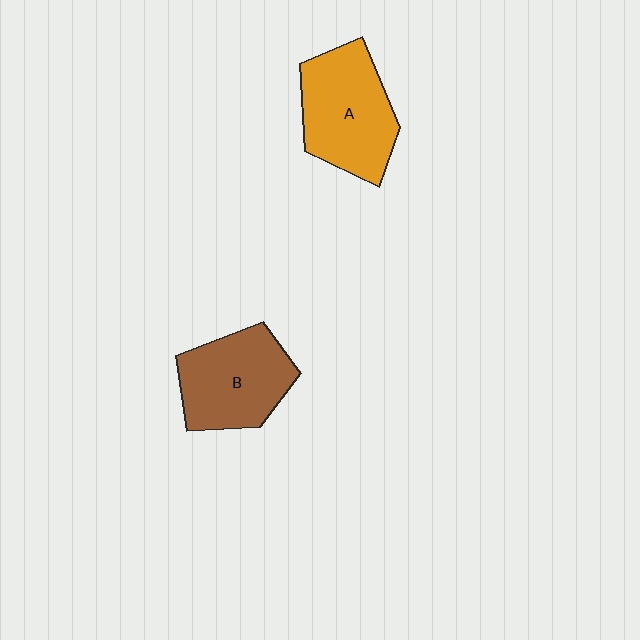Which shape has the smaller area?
Shape B (brown).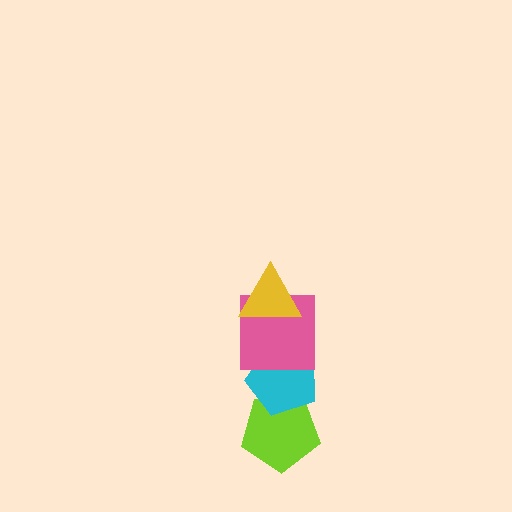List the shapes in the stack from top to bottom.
From top to bottom: the yellow triangle, the pink square, the cyan pentagon, the lime pentagon.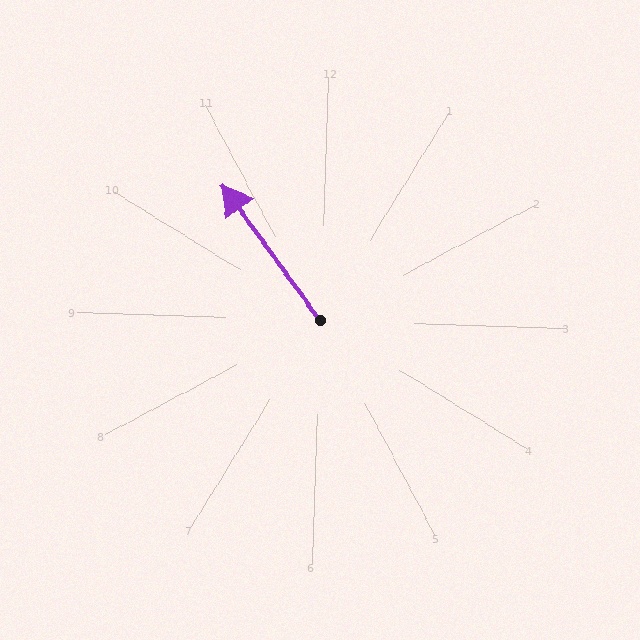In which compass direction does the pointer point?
Northwest.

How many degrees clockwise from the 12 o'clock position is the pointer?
Approximately 322 degrees.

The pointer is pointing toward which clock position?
Roughly 11 o'clock.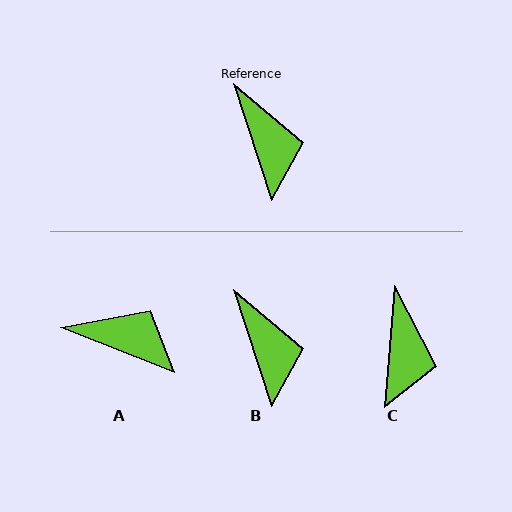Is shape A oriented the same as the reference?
No, it is off by about 51 degrees.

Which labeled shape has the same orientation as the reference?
B.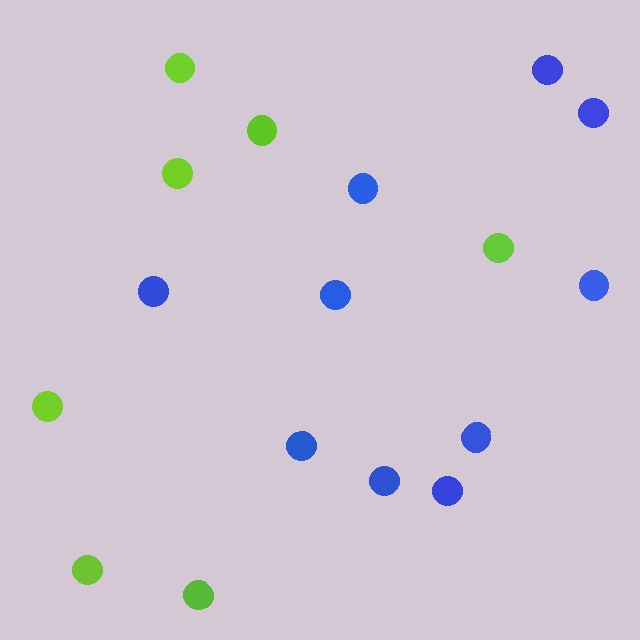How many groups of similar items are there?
There are 2 groups: one group of lime circles (7) and one group of blue circles (10).